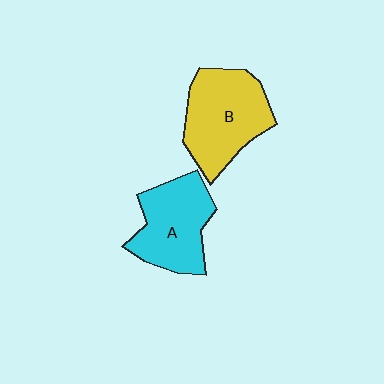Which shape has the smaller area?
Shape A (cyan).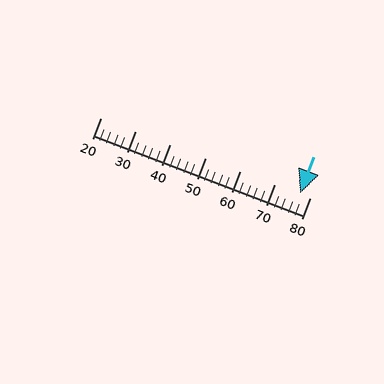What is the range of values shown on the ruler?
The ruler shows values from 20 to 80.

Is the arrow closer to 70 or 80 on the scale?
The arrow is closer to 80.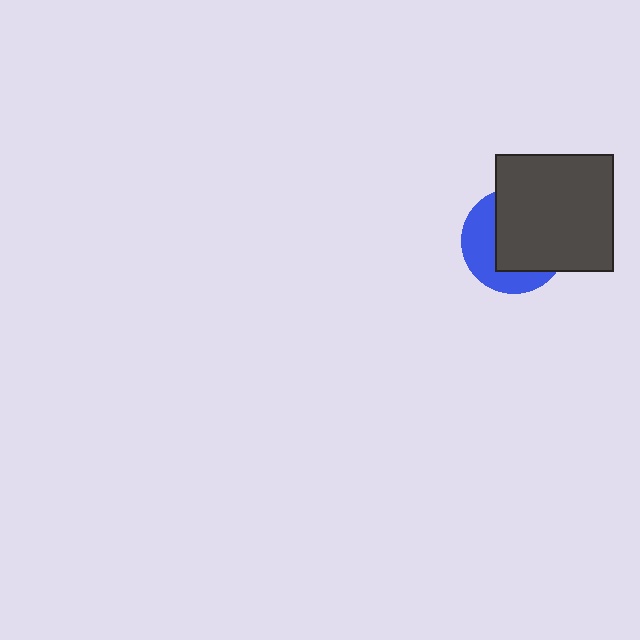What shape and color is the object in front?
The object in front is a dark gray square.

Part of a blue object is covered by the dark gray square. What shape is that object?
It is a circle.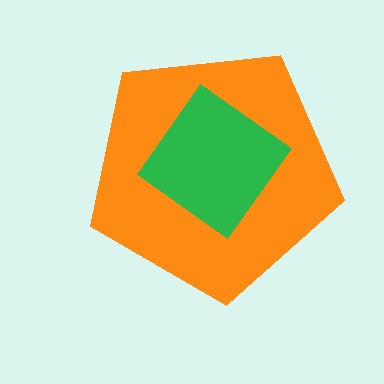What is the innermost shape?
The green diamond.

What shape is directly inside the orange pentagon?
The green diamond.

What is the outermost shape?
The orange pentagon.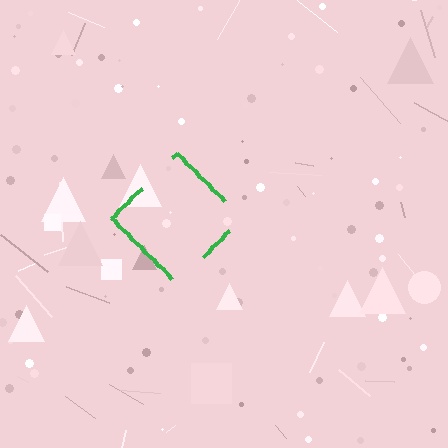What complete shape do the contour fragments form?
The contour fragments form a diamond.